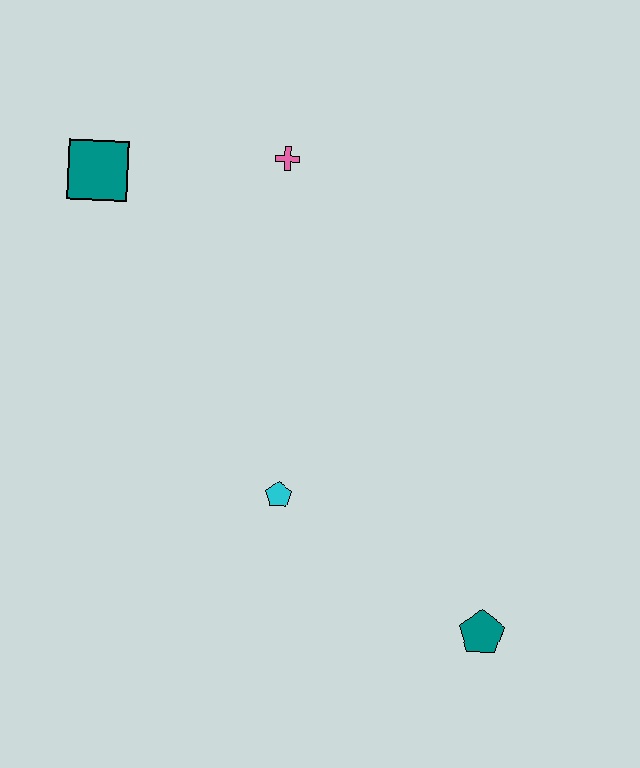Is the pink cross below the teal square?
No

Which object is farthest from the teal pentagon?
The teal square is farthest from the teal pentagon.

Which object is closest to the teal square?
The pink cross is closest to the teal square.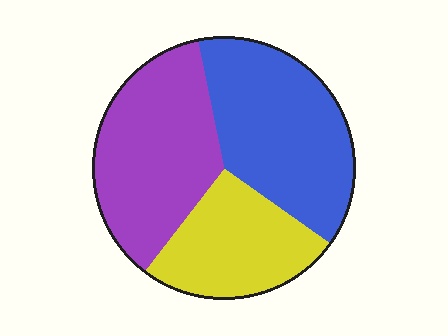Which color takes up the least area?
Yellow, at roughly 25%.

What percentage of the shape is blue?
Blue takes up about three eighths (3/8) of the shape.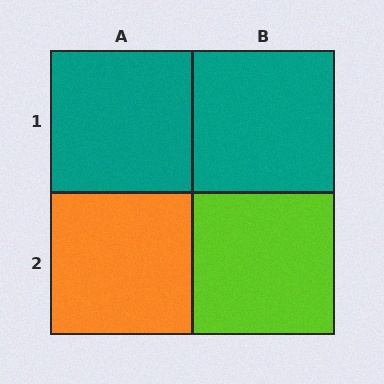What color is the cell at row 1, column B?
Teal.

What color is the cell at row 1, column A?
Teal.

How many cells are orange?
1 cell is orange.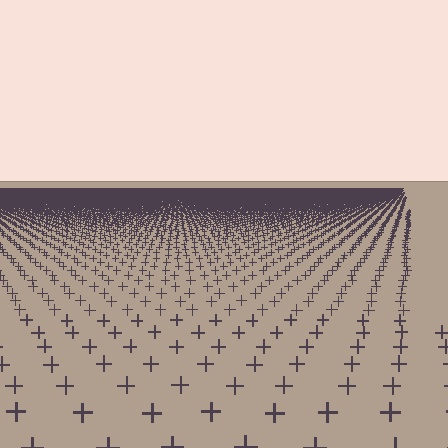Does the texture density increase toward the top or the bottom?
Density increases toward the top.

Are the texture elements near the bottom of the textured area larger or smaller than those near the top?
Larger. Near the bottom, elements are closer to the viewer and appear at a bigger on-screen size.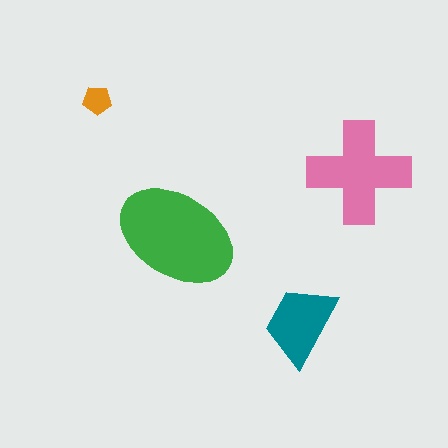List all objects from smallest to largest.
The orange pentagon, the teal trapezoid, the pink cross, the green ellipse.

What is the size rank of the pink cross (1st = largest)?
2nd.